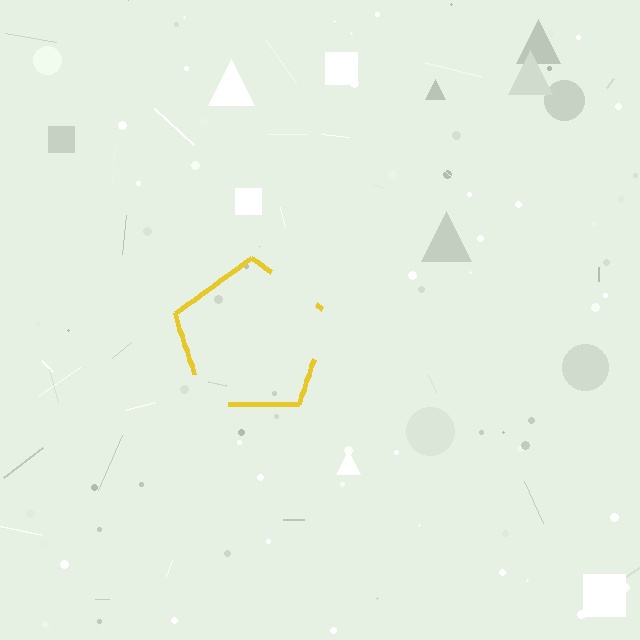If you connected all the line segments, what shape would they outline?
They would outline a pentagon.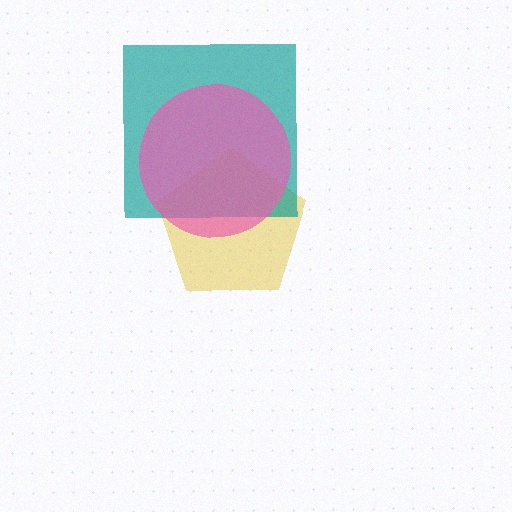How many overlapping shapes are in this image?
There are 3 overlapping shapes in the image.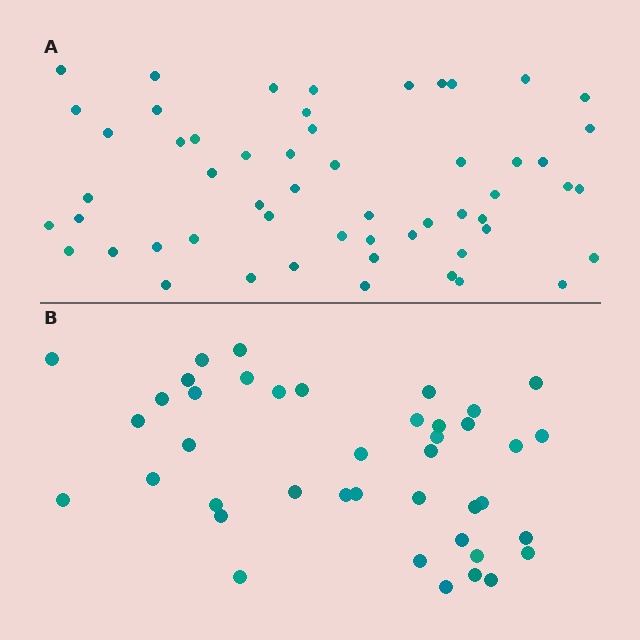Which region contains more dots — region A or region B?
Region A (the top region) has more dots.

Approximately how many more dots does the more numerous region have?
Region A has approximately 15 more dots than region B.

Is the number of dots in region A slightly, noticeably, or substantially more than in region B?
Region A has noticeably more, but not dramatically so. The ratio is roughly 1.3 to 1.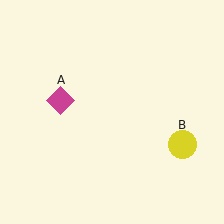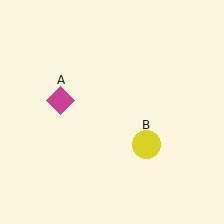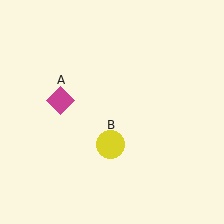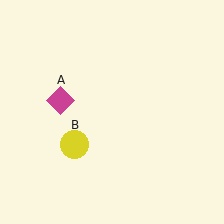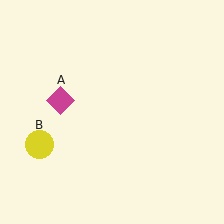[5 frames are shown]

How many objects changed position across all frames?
1 object changed position: yellow circle (object B).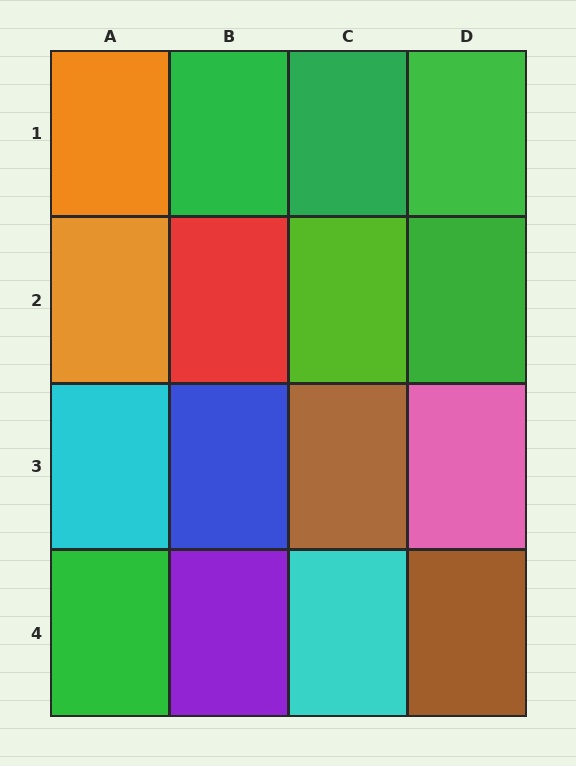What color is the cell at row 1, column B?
Green.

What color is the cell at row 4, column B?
Purple.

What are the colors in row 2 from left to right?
Orange, red, lime, green.